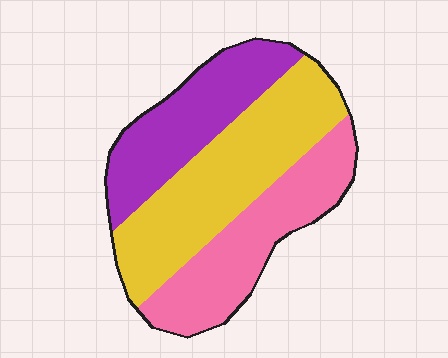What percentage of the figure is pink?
Pink takes up about one third (1/3) of the figure.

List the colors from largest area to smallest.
From largest to smallest: yellow, pink, purple.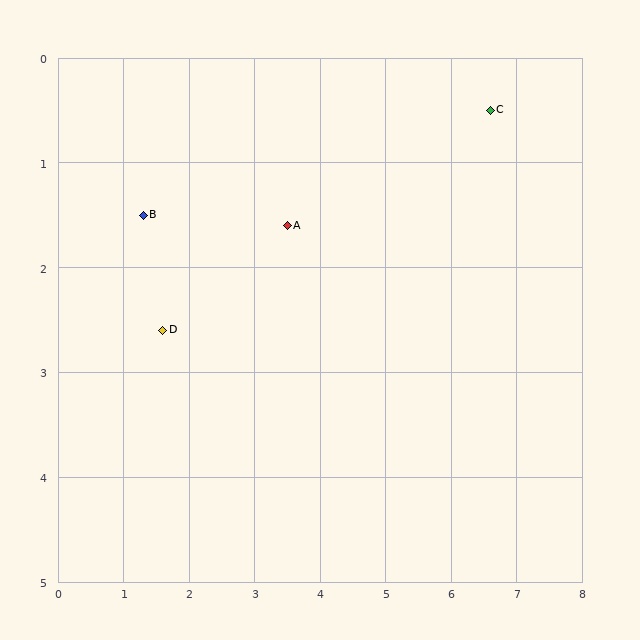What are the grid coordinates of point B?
Point B is at approximately (1.3, 1.5).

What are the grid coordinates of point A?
Point A is at approximately (3.5, 1.6).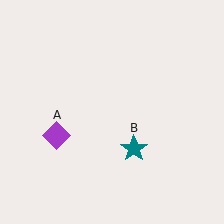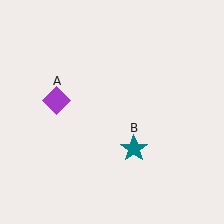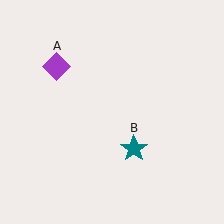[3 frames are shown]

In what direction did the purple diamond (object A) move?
The purple diamond (object A) moved up.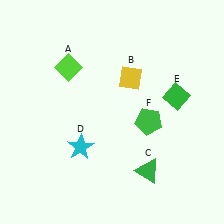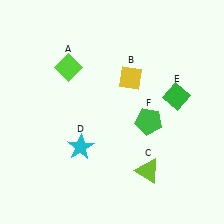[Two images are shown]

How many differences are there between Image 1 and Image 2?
There is 1 difference between the two images.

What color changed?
The triangle (C) changed from green in Image 1 to lime in Image 2.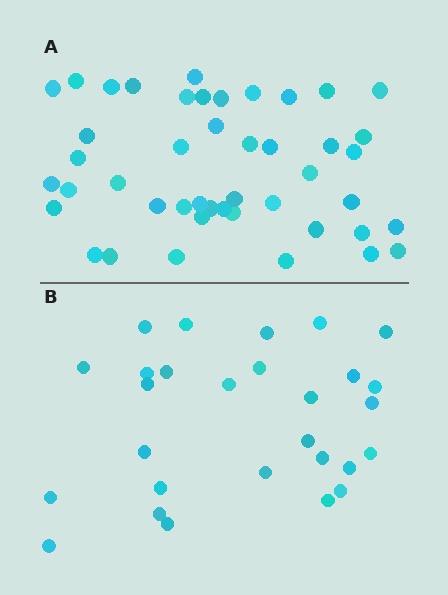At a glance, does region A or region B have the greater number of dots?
Region A (the top region) has more dots.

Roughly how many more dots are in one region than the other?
Region A has approximately 15 more dots than region B.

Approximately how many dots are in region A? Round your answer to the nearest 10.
About 40 dots. (The exact count is 45, which rounds to 40.)